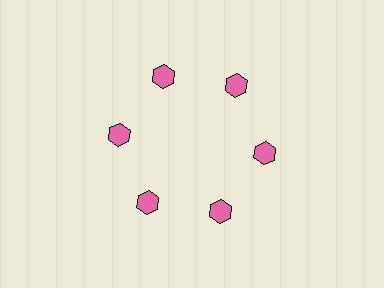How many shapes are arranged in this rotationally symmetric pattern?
There are 6 shapes, arranged in 6 groups of 1.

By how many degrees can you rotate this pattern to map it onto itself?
The pattern maps onto itself every 60 degrees of rotation.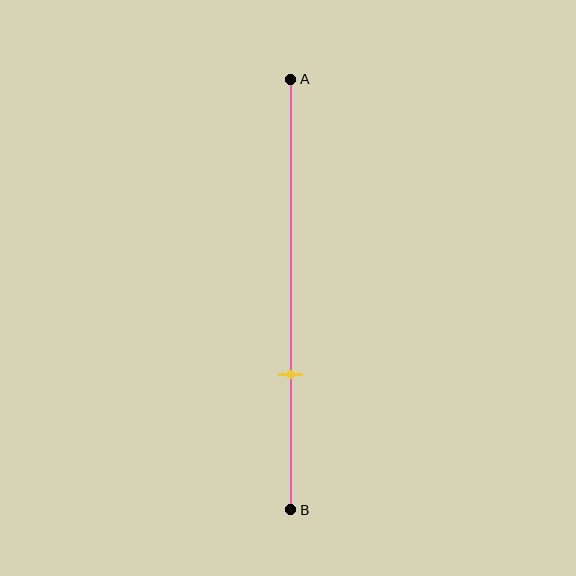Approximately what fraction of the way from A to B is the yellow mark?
The yellow mark is approximately 70% of the way from A to B.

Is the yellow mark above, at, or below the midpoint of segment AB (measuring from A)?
The yellow mark is below the midpoint of segment AB.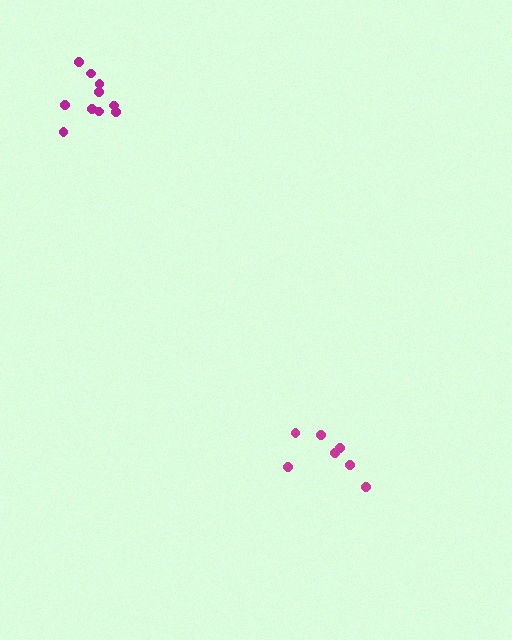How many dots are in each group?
Group 1: 10 dots, Group 2: 7 dots (17 total).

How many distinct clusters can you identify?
There are 2 distinct clusters.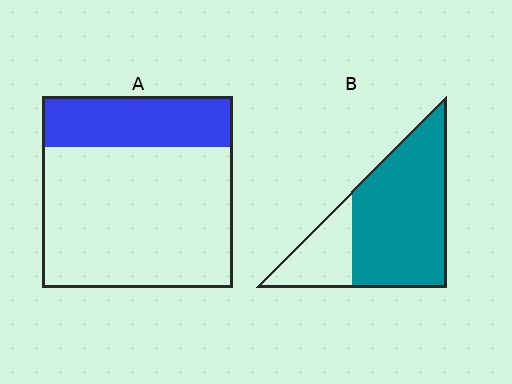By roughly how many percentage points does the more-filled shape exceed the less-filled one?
By roughly 50 percentage points (B over A).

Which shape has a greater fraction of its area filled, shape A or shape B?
Shape B.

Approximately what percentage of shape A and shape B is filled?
A is approximately 25% and B is approximately 75%.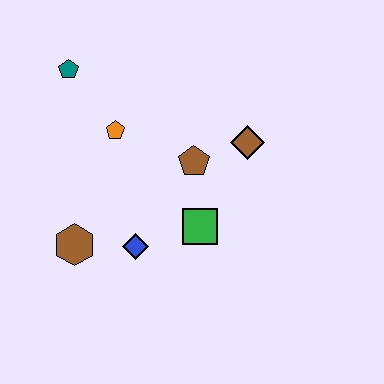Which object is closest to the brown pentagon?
The brown diamond is closest to the brown pentagon.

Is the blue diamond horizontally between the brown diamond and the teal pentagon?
Yes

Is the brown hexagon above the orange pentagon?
No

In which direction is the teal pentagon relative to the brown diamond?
The teal pentagon is to the left of the brown diamond.